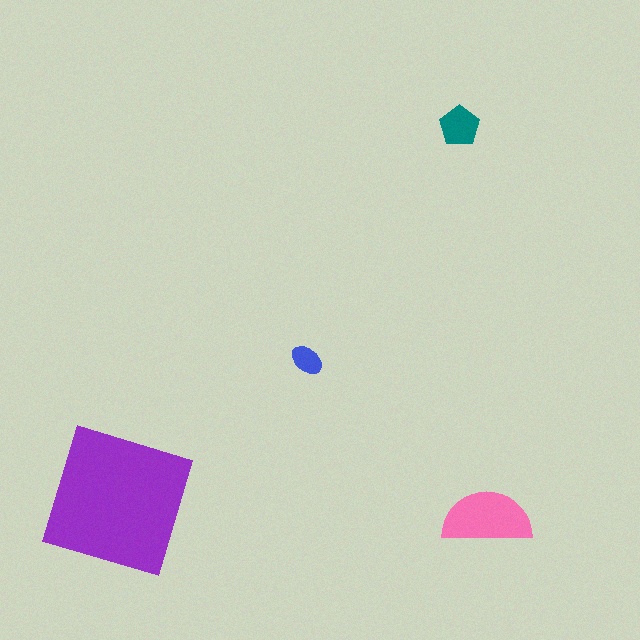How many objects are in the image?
There are 4 objects in the image.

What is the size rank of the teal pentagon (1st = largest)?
3rd.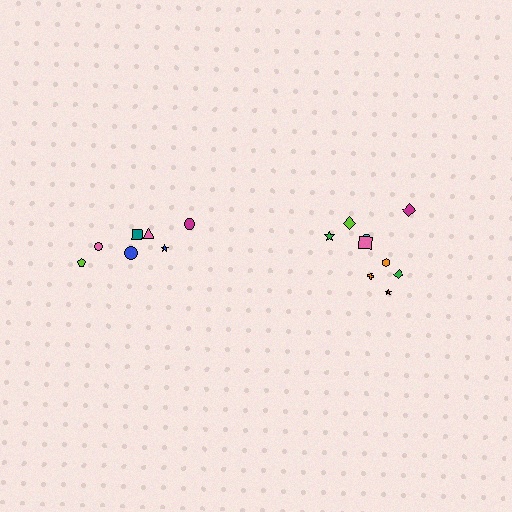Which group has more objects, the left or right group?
The right group.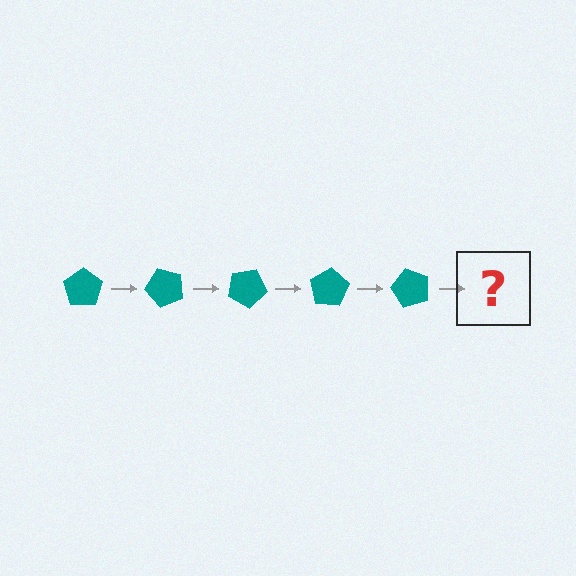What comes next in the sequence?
The next element should be a teal pentagon rotated 250 degrees.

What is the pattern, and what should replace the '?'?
The pattern is that the pentagon rotates 50 degrees each step. The '?' should be a teal pentagon rotated 250 degrees.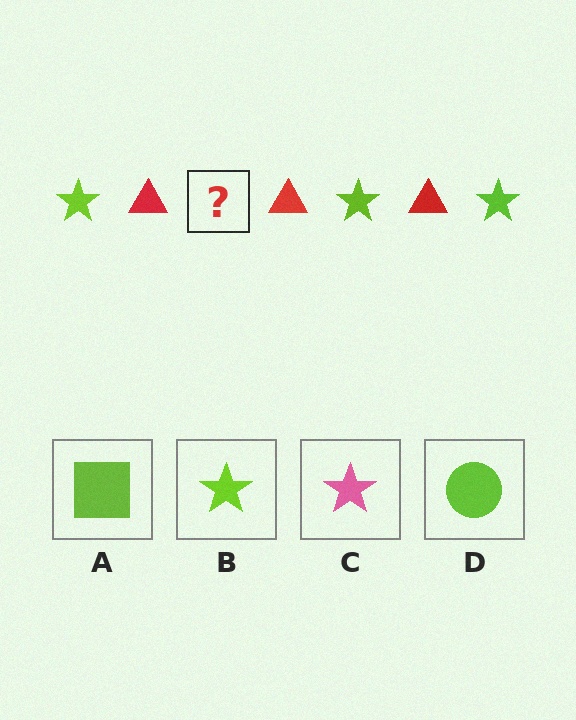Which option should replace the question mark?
Option B.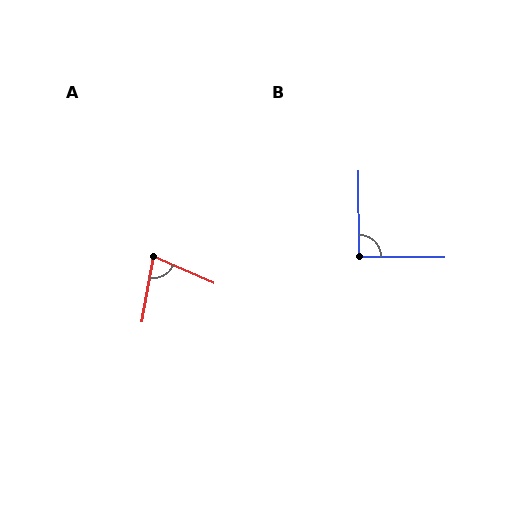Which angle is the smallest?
A, at approximately 77 degrees.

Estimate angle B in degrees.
Approximately 91 degrees.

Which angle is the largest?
B, at approximately 91 degrees.